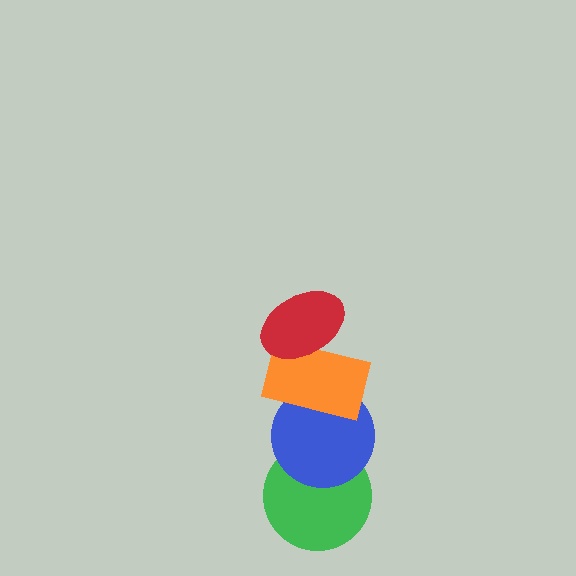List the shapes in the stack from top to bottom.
From top to bottom: the red ellipse, the orange rectangle, the blue circle, the green circle.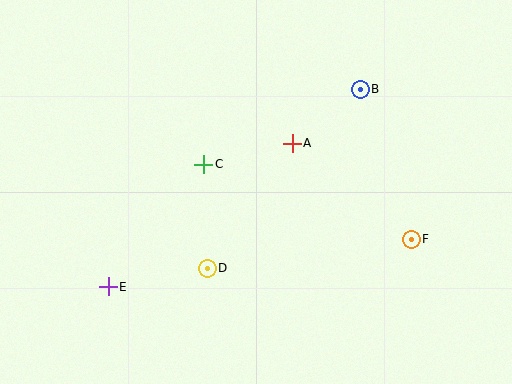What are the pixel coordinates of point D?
Point D is at (207, 268).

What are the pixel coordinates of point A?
Point A is at (292, 143).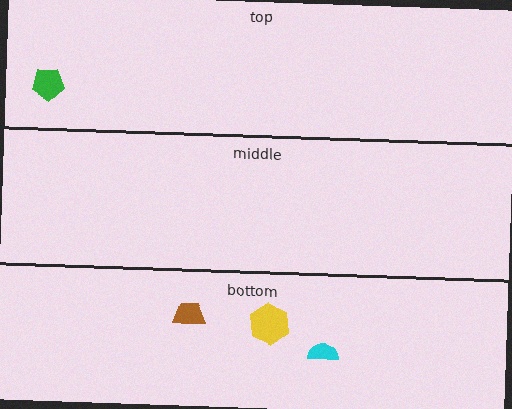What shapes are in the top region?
The green pentagon.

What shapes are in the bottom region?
The cyan semicircle, the yellow hexagon, the brown trapezoid.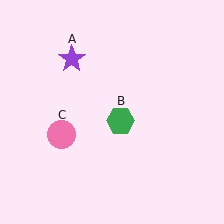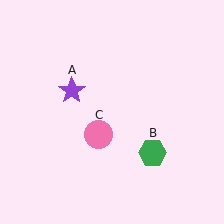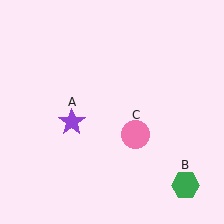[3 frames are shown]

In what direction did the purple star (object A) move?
The purple star (object A) moved down.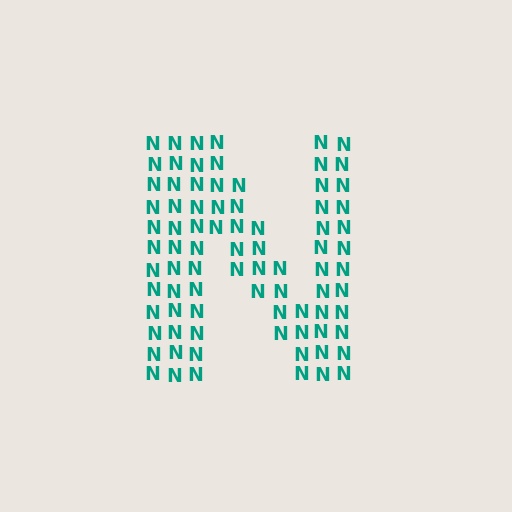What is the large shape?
The large shape is the letter N.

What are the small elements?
The small elements are letter N's.